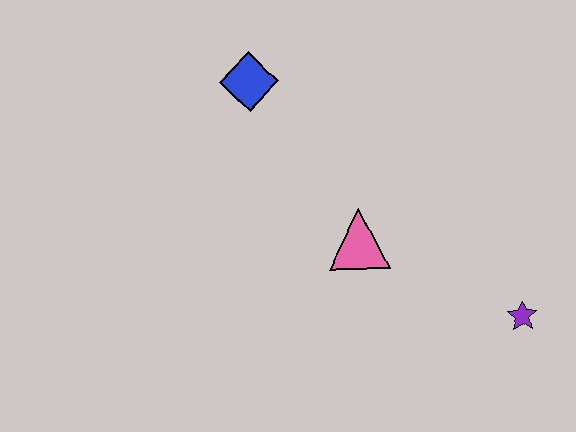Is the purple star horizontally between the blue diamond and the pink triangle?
No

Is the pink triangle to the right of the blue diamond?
Yes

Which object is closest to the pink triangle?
The purple star is closest to the pink triangle.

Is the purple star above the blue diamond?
No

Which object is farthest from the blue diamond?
The purple star is farthest from the blue diamond.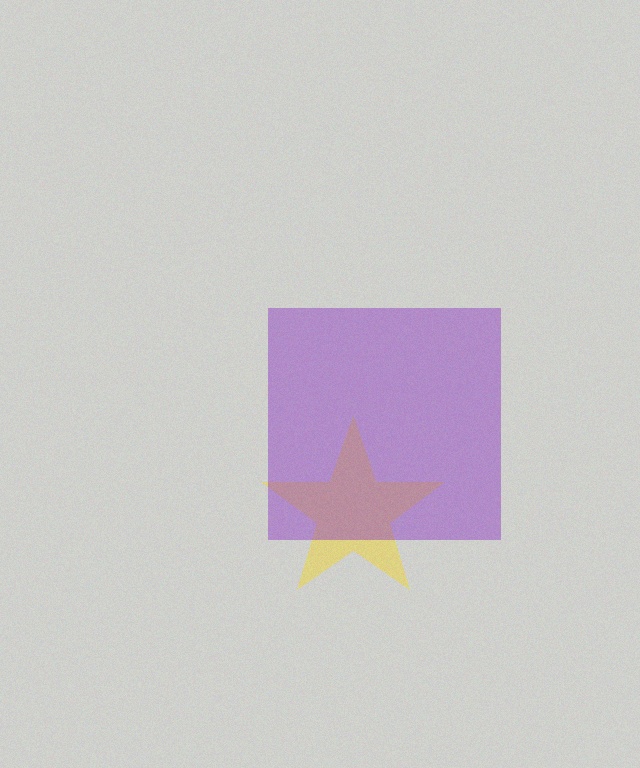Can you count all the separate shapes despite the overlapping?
Yes, there are 2 separate shapes.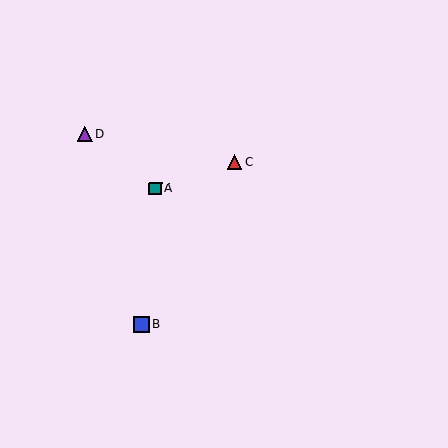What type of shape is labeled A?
Shape A is a teal square.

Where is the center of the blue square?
The center of the blue square is at (141, 324).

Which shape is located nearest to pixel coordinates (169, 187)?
The teal square (labeled A) at (155, 188) is nearest to that location.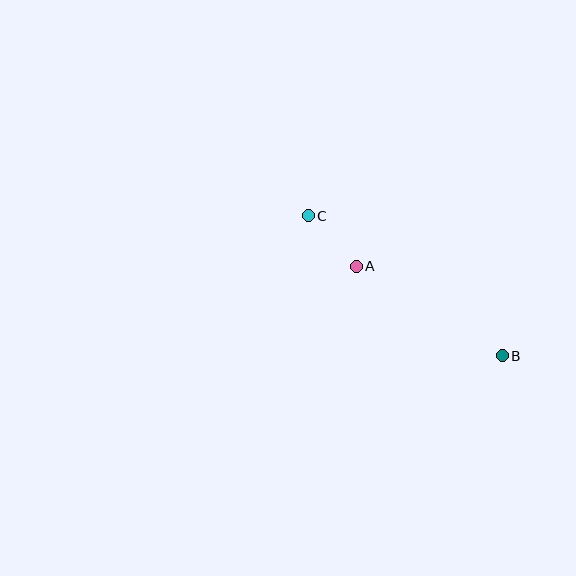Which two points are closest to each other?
Points A and C are closest to each other.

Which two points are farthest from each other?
Points B and C are farthest from each other.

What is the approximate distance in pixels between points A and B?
The distance between A and B is approximately 171 pixels.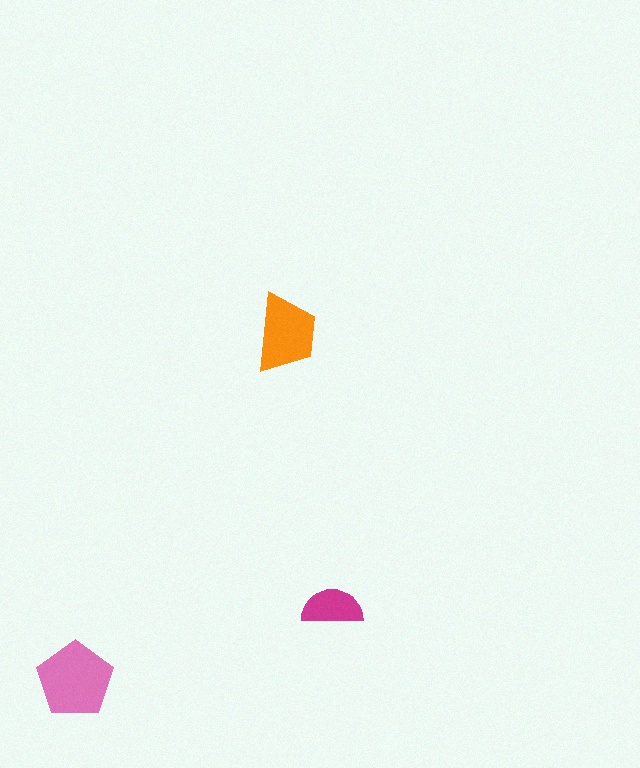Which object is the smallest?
The magenta semicircle.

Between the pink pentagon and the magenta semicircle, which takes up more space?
The pink pentagon.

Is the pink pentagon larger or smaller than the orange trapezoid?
Larger.